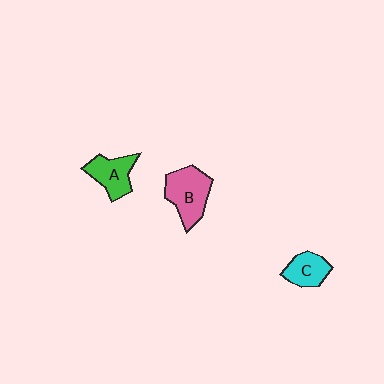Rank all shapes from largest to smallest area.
From largest to smallest: B (pink), A (green), C (cyan).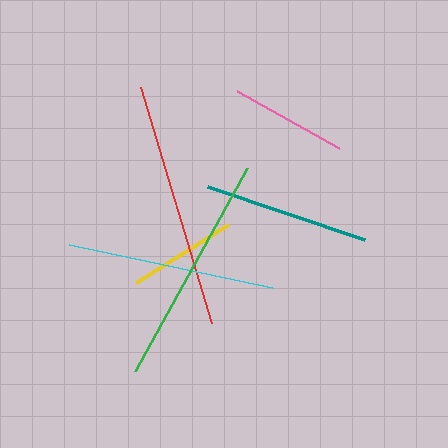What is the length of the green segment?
The green segment is approximately 232 pixels long.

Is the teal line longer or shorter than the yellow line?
The teal line is longer than the yellow line.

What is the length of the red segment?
The red segment is approximately 247 pixels long.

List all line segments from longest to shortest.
From longest to shortest: red, green, cyan, teal, pink, yellow.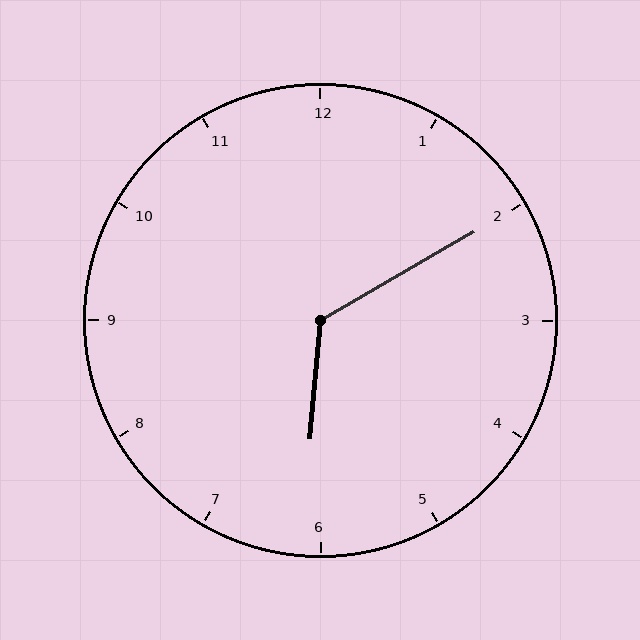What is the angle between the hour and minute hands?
Approximately 125 degrees.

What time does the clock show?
6:10.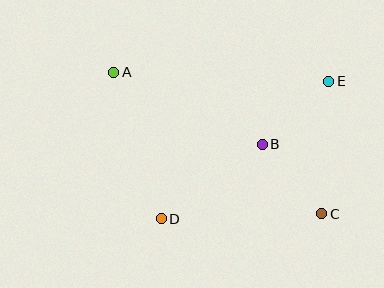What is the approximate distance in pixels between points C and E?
The distance between C and E is approximately 133 pixels.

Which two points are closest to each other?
Points B and C are closest to each other.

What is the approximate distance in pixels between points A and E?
The distance between A and E is approximately 215 pixels.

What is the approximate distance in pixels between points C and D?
The distance between C and D is approximately 161 pixels.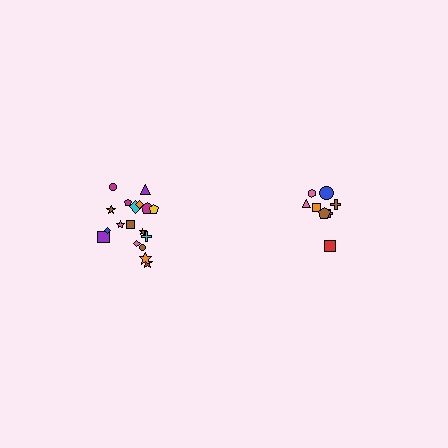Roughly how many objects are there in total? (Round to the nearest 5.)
Roughly 25 objects in total.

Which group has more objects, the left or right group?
The left group.